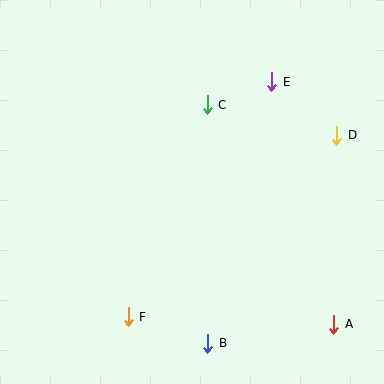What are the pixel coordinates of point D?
Point D is at (337, 135).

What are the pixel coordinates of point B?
Point B is at (208, 343).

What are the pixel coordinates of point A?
Point A is at (334, 324).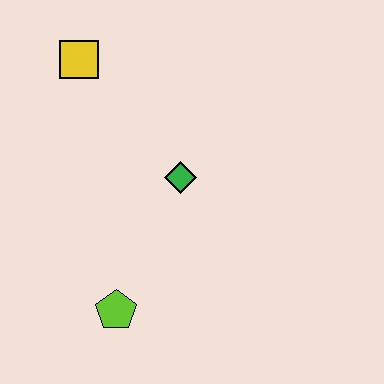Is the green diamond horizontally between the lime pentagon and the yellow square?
No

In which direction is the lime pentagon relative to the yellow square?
The lime pentagon is below the yellow square.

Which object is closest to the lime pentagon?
The green diamond is closest to the lime pentagon.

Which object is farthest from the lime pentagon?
The yellow square is farthest from the lime pentagon.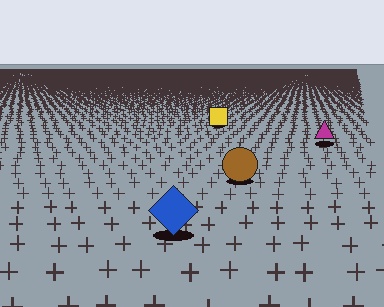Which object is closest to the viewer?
The blue diamond is closest. The texture marks near it are larger and more spread out.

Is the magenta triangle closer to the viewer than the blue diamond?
No. The blue diamond is closer — you can tell from the texture gradient: the ground texture is coarser near it.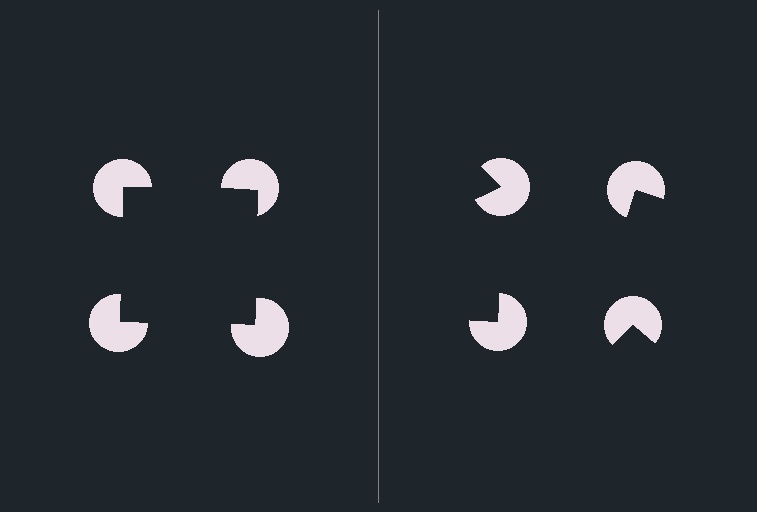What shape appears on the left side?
An illusory square.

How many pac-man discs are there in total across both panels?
8 — 4 on each side.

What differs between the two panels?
The pac-man discs are positioned identically on both sides; only the wedge orientations differ. On the left they align to a square; on the right they are misaligned.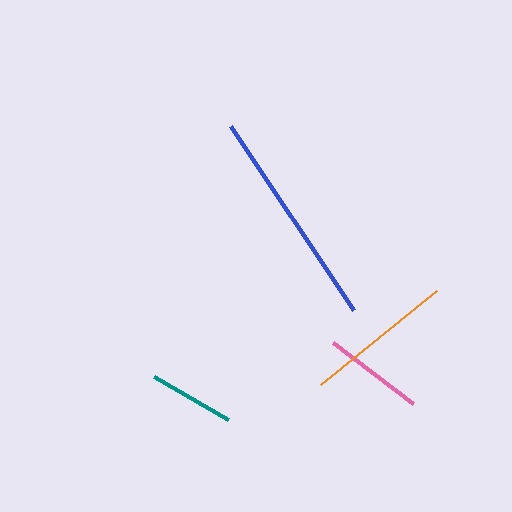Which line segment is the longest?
The blue line is the longest at approximately 221 pixels.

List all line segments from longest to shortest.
From longest to shortest: blue, orange, pink, teal.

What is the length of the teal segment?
The teal segment is approximately 86 pixels long.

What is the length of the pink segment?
The pink segment is approximately 101 pixels long.